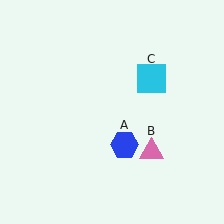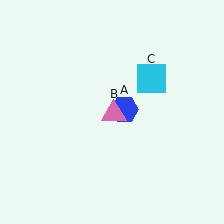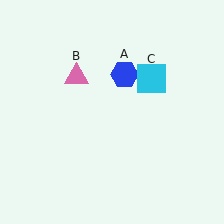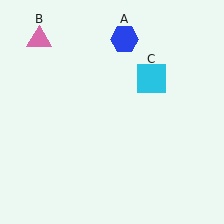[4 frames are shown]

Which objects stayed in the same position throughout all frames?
Cyan square (object C) remained stationary.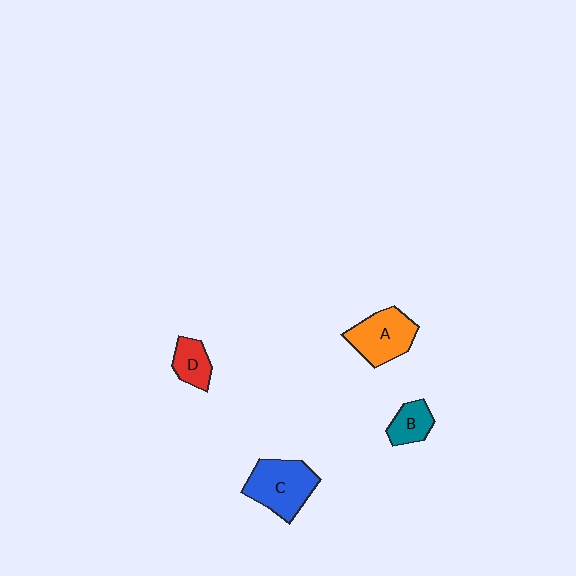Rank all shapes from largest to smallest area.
From largest to smallest: C (blue), A (orange), B (teal), D (red).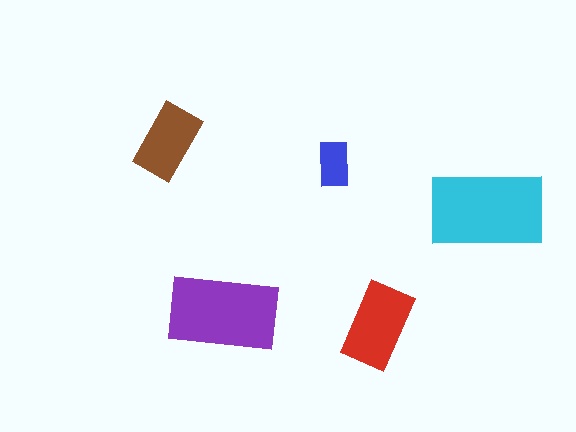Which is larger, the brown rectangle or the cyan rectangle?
The cyan one.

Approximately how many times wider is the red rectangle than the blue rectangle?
About 2 times wider.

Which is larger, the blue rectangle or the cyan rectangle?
The cyan one.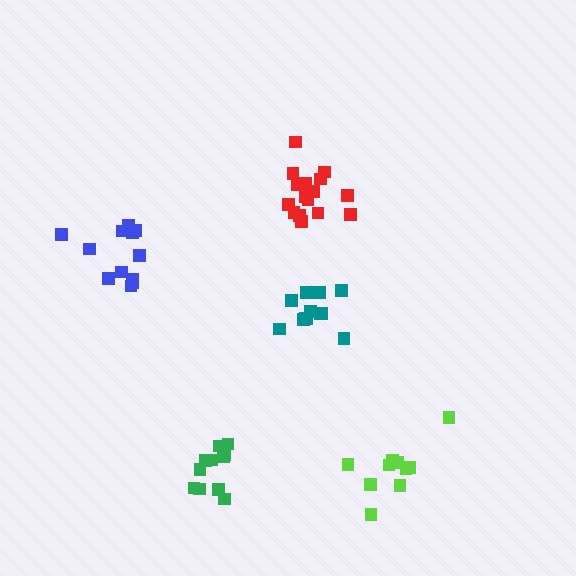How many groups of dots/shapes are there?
There are 5 groups.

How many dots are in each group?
Group 1: 11 dots, Group 2: 10 dots, Group 3: 12 dots, Group 4: 16 dots, Group 5: 12 dots (61 total).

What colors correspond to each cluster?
The clusters are colored: green, lime, teal, red, blue.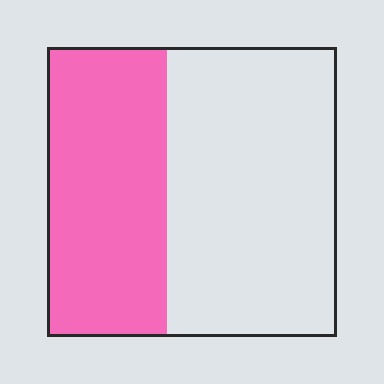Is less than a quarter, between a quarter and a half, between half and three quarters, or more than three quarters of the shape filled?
Between a quarter and a half.